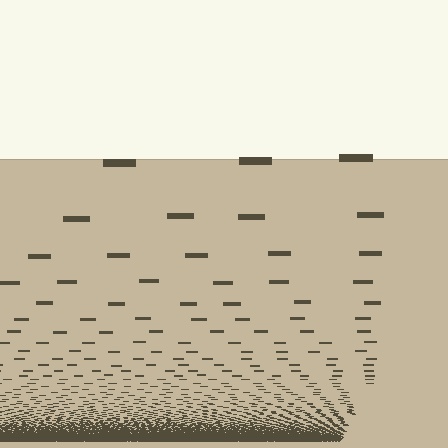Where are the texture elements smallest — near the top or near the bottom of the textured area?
Near the bottom.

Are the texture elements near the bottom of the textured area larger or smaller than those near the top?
Smaller. The gradient is inverted — elements near the bottom are smaller and denser.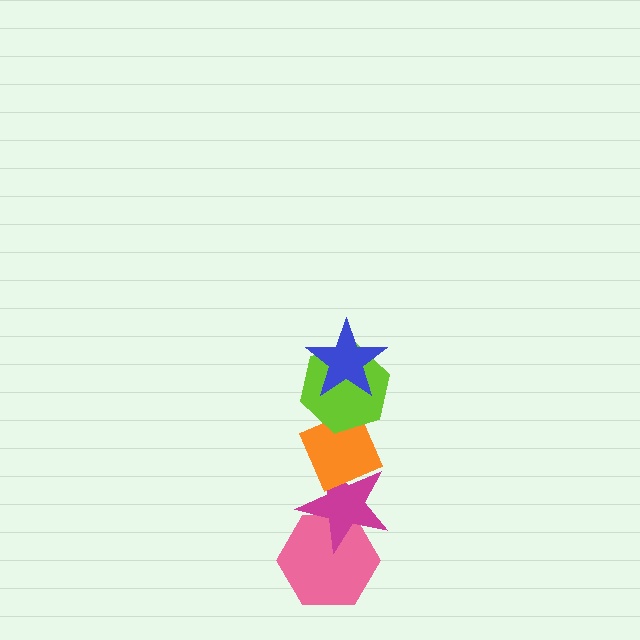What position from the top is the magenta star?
The magenta star is 4th from the top.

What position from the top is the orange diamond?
The orange diamond is 3rd from the top.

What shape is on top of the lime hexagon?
The blue star is on top of the lime hexagon.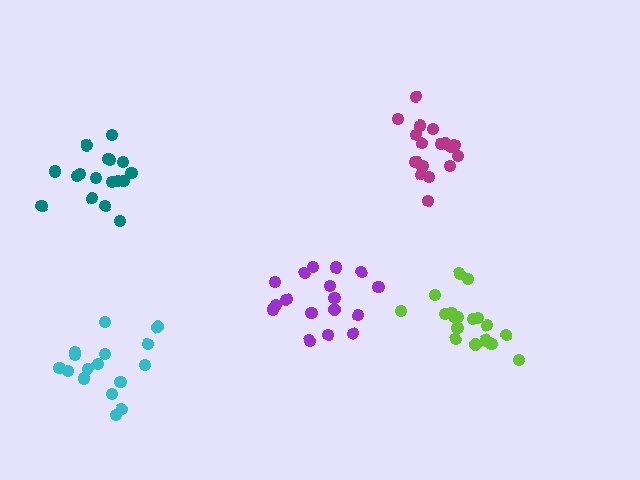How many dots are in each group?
Group 1: 19 dots, Group 2: 18 dots, Group 3: 17 dots, Group 4: 17 dots, Group 5: 16 dots (87 total).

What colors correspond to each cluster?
The clusters are colored: lime, teal, purple, magenta, cyan.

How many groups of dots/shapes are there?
There are 5 groups.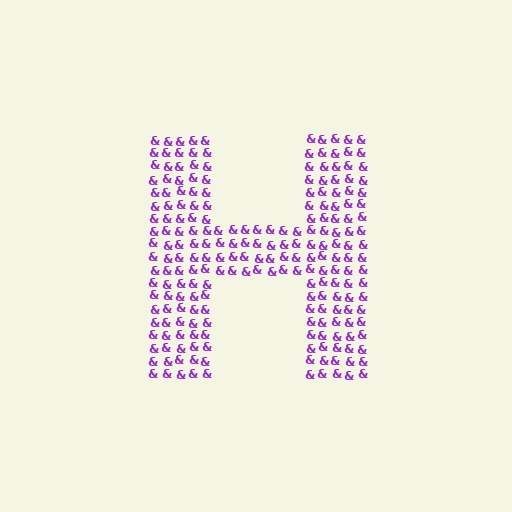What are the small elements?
The small elements are ampersands.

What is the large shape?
The large shape is the letter H.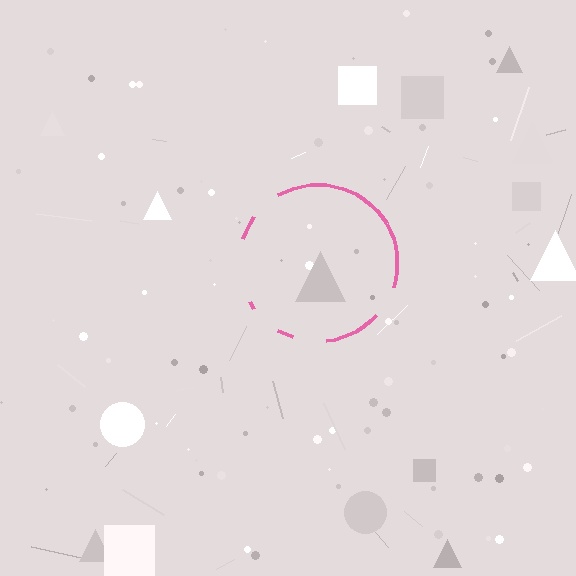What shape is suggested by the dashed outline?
The dashed outline suggests a circle.